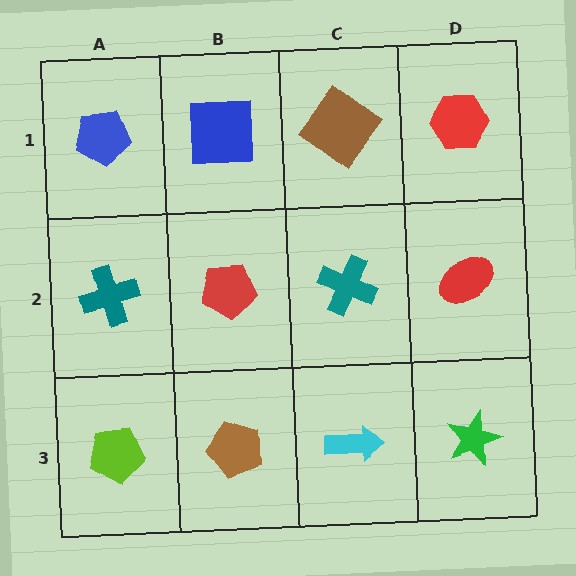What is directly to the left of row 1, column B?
A blue pentagon.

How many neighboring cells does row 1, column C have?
3.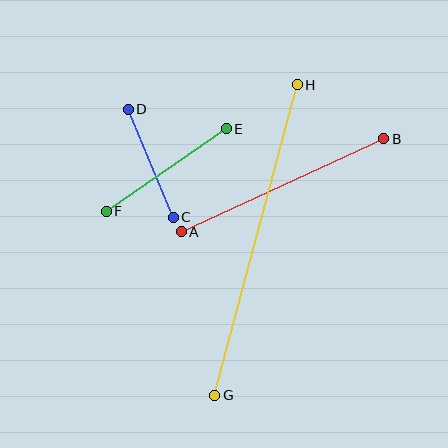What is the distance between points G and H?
The distance is approximately 321 pixels.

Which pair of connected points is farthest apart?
Points G and H are farthest apart.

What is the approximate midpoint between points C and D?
The midpoint is at approximately (151, 163) pixels.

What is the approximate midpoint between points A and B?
The midpoint is at approximately (282, 185) pixels.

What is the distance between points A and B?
The distance is approximately 223 pixels.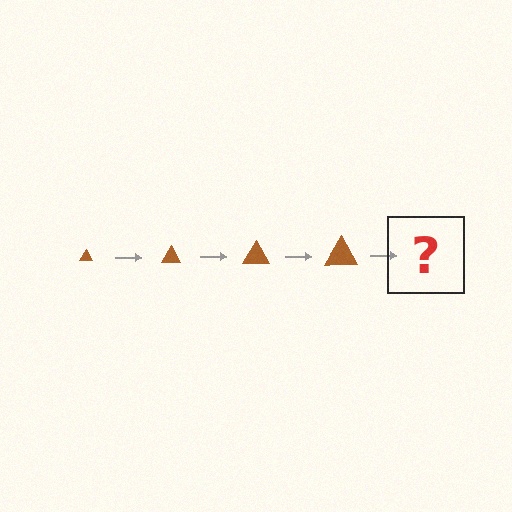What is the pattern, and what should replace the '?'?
The pattern is that the triangle gets progressively larger each step. The '?' should be a brown triangle, larger than the previous one.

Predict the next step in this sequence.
The next step is a brown triangle, larger than the previous one.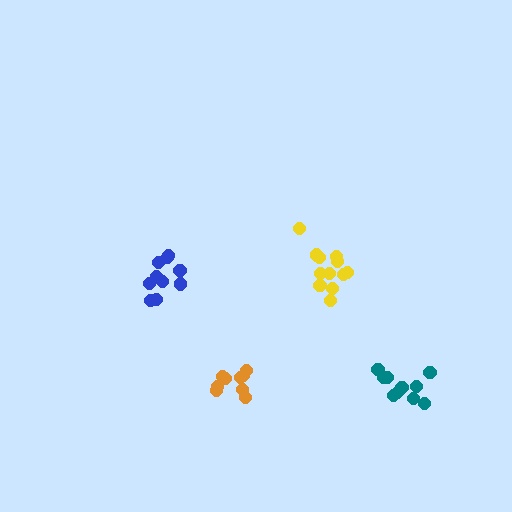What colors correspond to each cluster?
The clusters are colored: yellow, blue, orange, teal.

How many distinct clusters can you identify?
There are 4 distinct clusters.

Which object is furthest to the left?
The blue cluster is leftmost.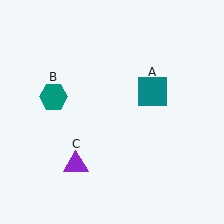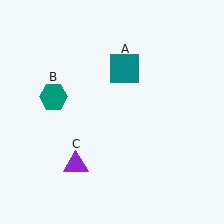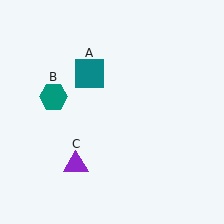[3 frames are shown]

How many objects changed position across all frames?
1 object changed position: teal square (object A).